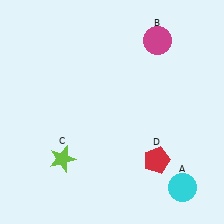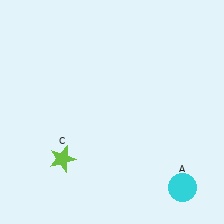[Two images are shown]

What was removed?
The red pentagon (D), the magenta circle (B) were removed in Image 2.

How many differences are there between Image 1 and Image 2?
There are 2 differences between the two images.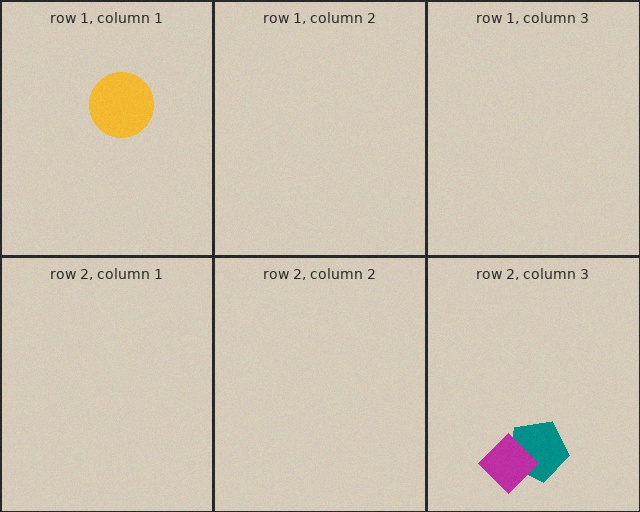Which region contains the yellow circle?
The row 1, column 1 region.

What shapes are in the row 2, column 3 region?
The teal pentagon, the magenta diamond.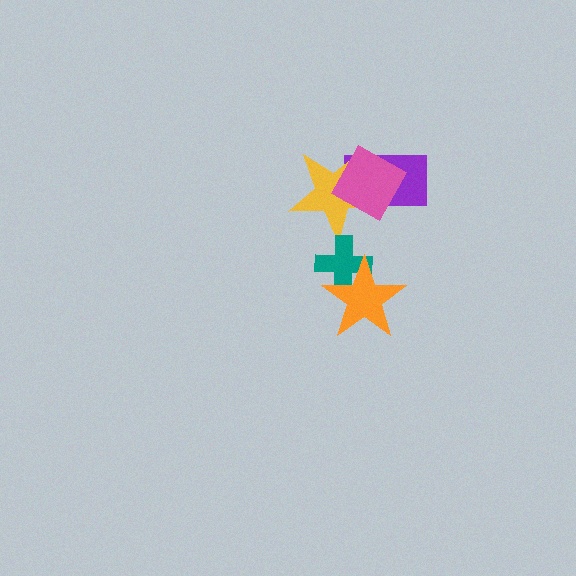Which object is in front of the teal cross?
The orange star is in front of the teal cross.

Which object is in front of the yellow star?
The pink diamond is in front of the yellow star.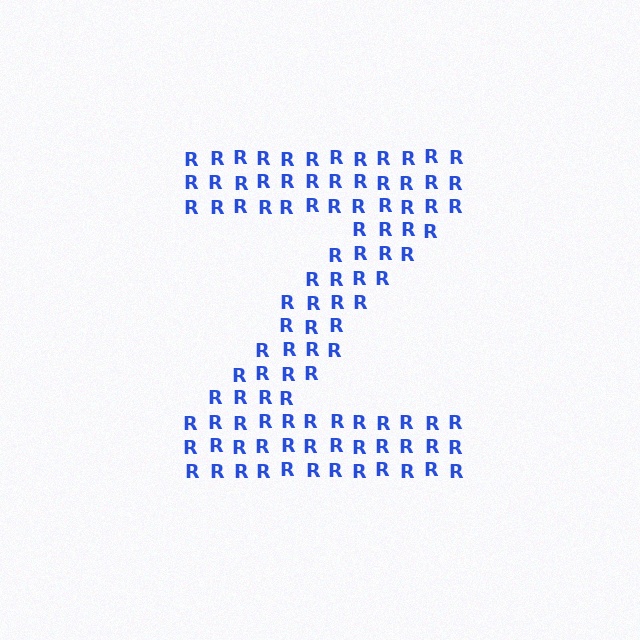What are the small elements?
The small elements are letter R's.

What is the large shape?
The large shape is the letter Z.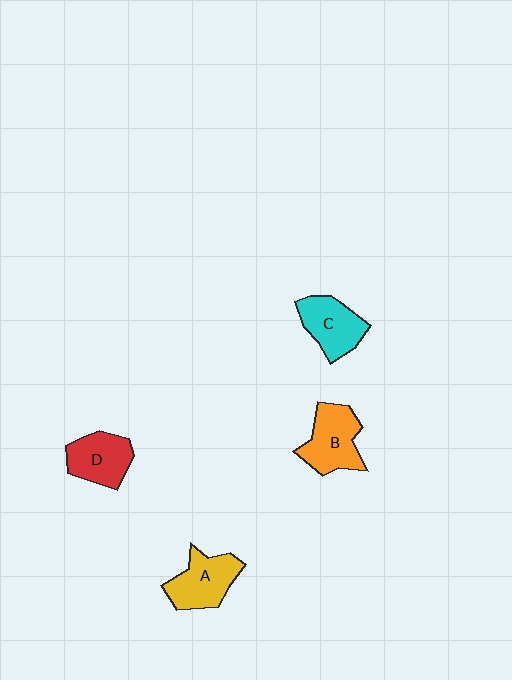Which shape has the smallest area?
Shape D (red).